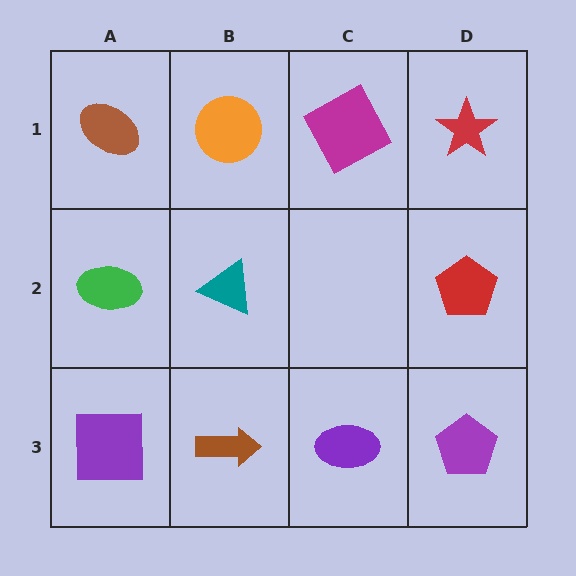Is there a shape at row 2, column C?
No, that cell is empty.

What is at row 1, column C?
A magenta square.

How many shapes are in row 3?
4 shapes.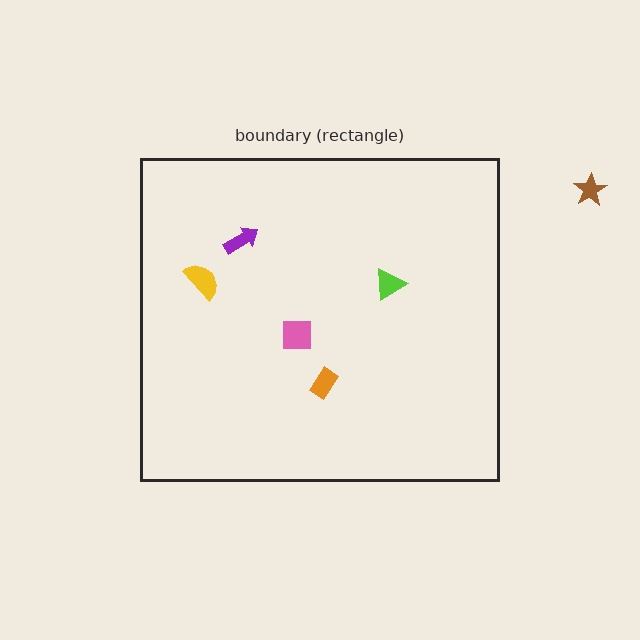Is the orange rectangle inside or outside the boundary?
Inside.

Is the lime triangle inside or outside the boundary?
Inside.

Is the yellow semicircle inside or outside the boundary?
Inside.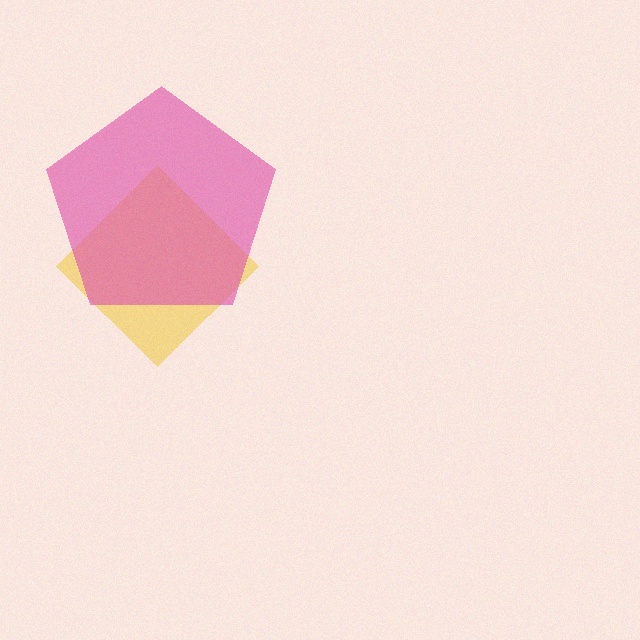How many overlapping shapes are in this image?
There are 2 overlapping shapes in the image.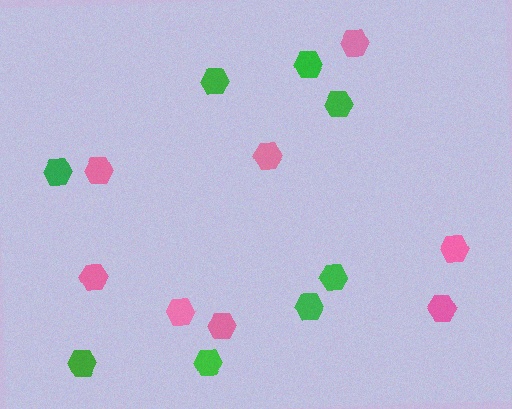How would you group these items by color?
There are 2 groups: one group of pink hexagons (8) and one group of green hexagons (8).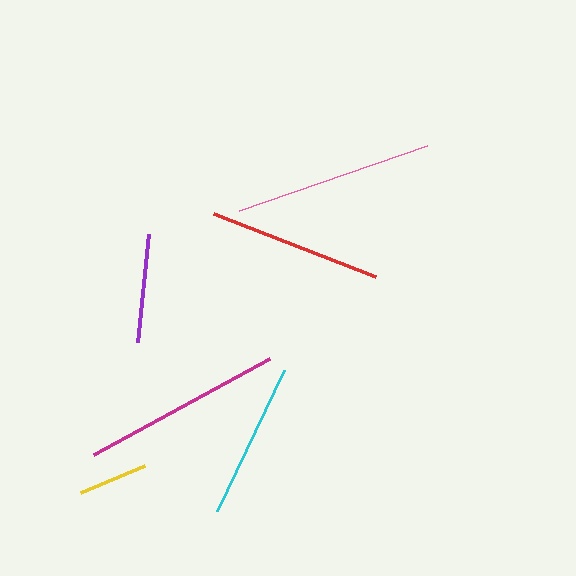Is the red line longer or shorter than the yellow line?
The red line is longer than the yellow line.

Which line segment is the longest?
The magenta line is the longest at approximately 201 pixels.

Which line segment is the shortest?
The yellow line is the shortest at approximately 69 pixels.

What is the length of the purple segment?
The purple segment is approximately 108 pixels long.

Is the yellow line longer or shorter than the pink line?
The pink line is longer than the yellow line.